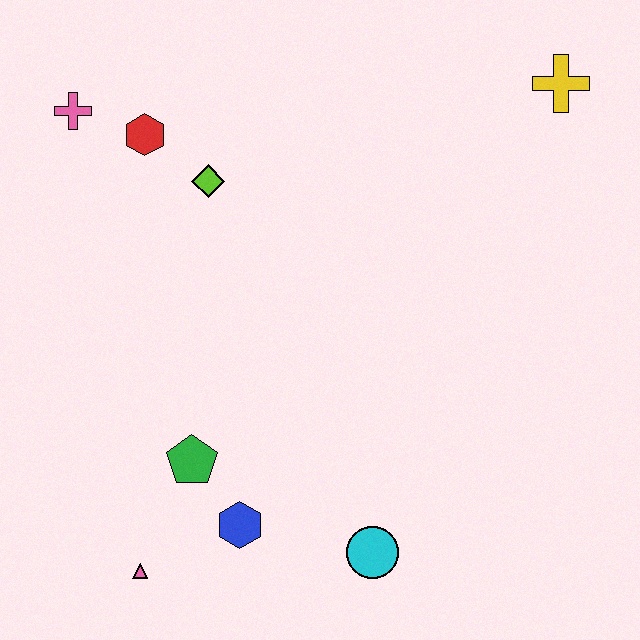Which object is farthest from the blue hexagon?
The yellow cross is farthest from the blue hexagon.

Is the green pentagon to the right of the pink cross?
Yes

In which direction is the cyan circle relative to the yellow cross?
The cyan circle is below the yellow cross.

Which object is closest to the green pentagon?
The blue hexagon is closest to the green pentagon.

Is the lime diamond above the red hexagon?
No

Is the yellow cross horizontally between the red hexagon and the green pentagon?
No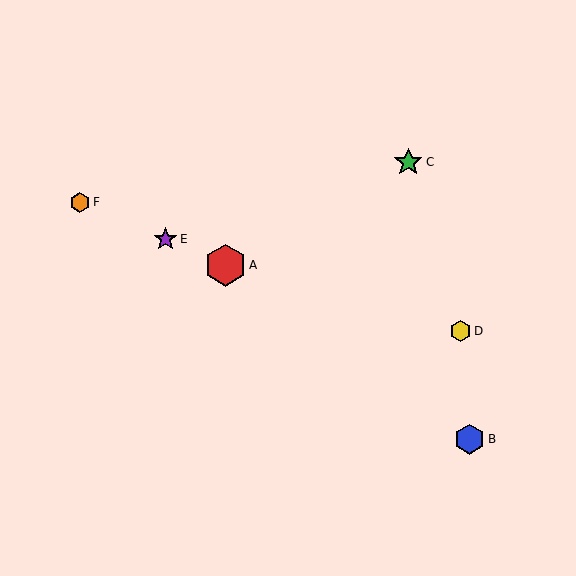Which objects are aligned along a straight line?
Objects A, E, F are aligned along a straight line.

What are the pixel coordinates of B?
Object B is at (470, 439).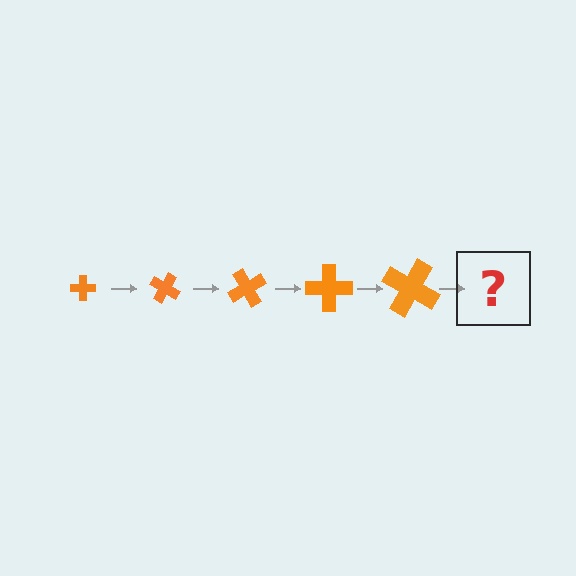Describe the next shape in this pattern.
It should be a cross, larger than the previous one and rotated 150 degrees from the start.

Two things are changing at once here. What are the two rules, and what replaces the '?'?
The two rules are that the cross grows larger each step and it rotates 30 degrees each step. The '?' should be a cross, larger than the previous one and rotated 150 degrees from the start.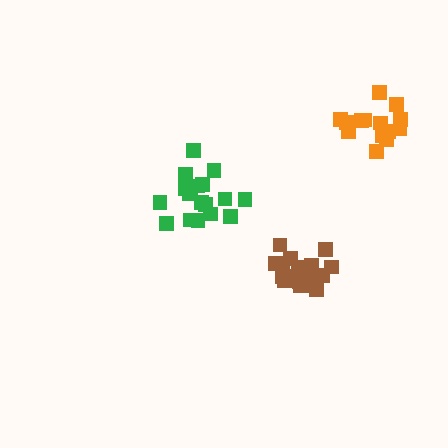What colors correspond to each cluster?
The clusters are colored: green, brown, orange.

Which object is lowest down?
The brown cluster is bottommost.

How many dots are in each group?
Group 1: 18 dots, Group 2: 17 dots, Group 3: 14 dots (49 total).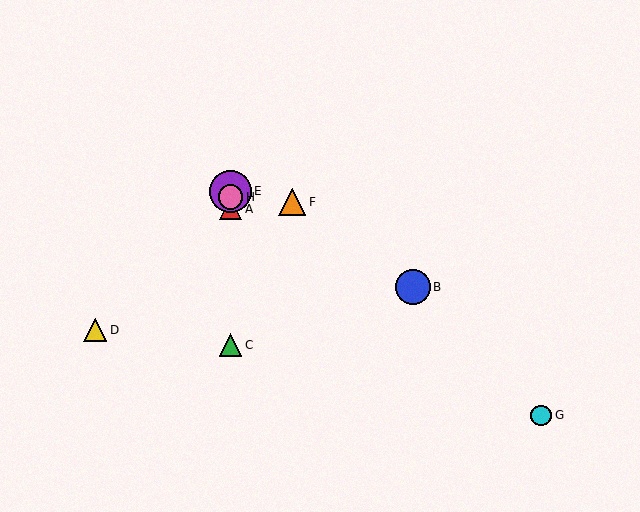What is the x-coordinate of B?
Object B is at x≈413.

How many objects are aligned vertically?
4 objects (A, C, E, H) are aligned vertically.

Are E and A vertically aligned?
Yes, both are at x≈230.